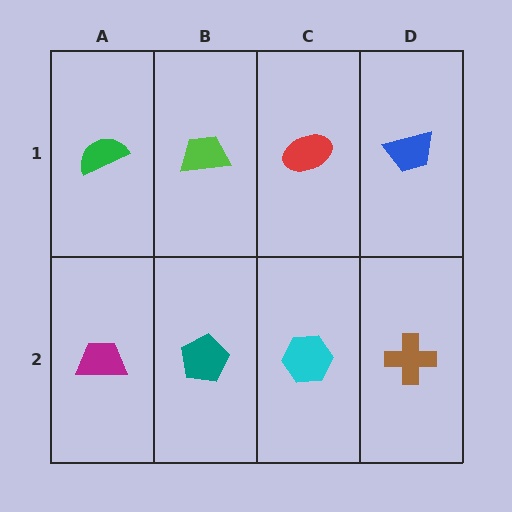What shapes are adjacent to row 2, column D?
A blue trapezoid (row 1, column D), a cyan hexagon (row 2, column C).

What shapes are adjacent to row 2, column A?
A green semicircle (row 1, column A), a teal pentagon (row 2, column B).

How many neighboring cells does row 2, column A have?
2.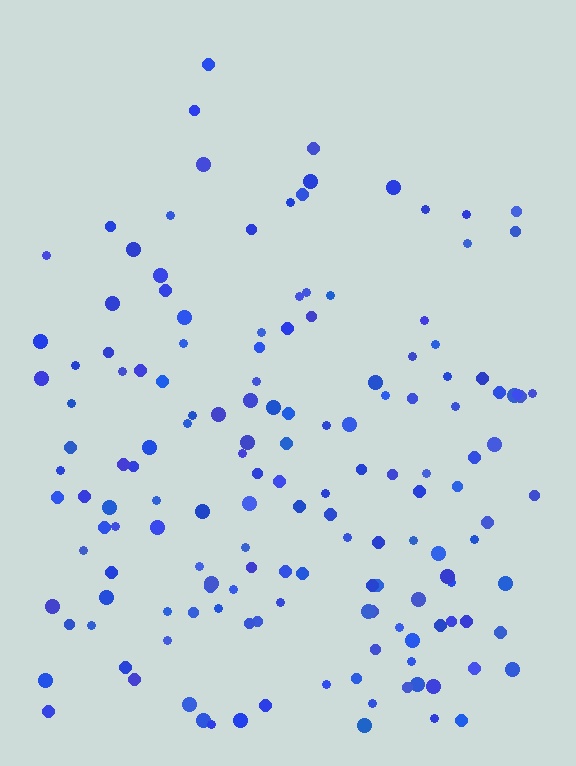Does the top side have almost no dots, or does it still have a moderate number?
Still a moderate number, just noticeably fewer than the bottom.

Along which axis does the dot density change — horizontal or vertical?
Vertical.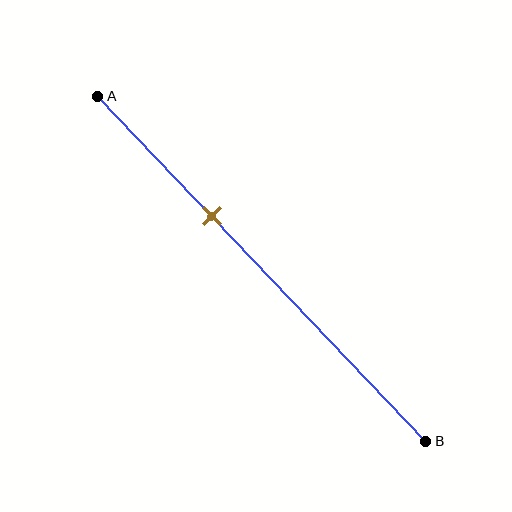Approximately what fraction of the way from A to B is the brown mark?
The brown mark is approximately 35% of the way from A to B.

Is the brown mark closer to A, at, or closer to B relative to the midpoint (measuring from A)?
The brown mark is closer to point A than the midpoint of segment AB.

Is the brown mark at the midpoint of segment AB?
No, the mark is at about 35% from A, not at the 50% midpoint.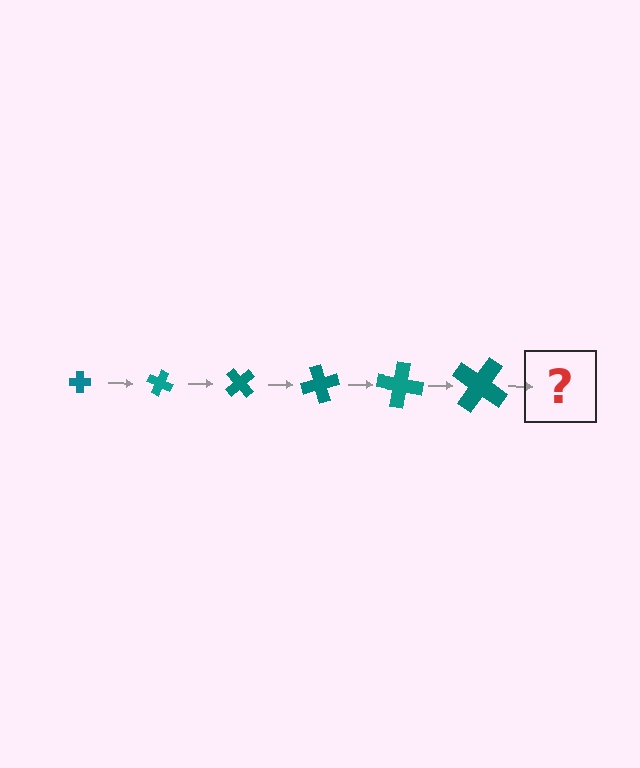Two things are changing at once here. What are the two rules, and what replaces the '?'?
The two rules are that the cross grows larger each step and it rotates 25 degrees each step. The '?' should be a cross, larger than the previous one and rotated 150 degrees from the start.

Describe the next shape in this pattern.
It should be a cross, larger than the previous one and rotated 150 degrees from the start.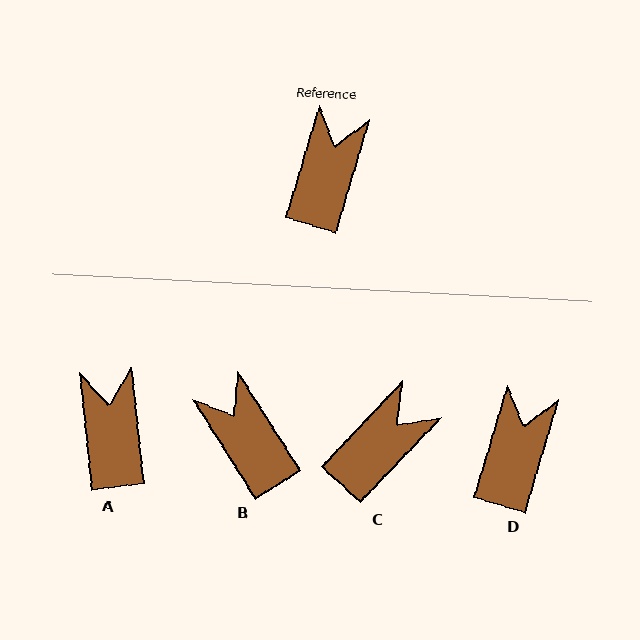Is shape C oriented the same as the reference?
No, it is off by about 27 degrees.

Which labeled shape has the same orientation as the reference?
D.